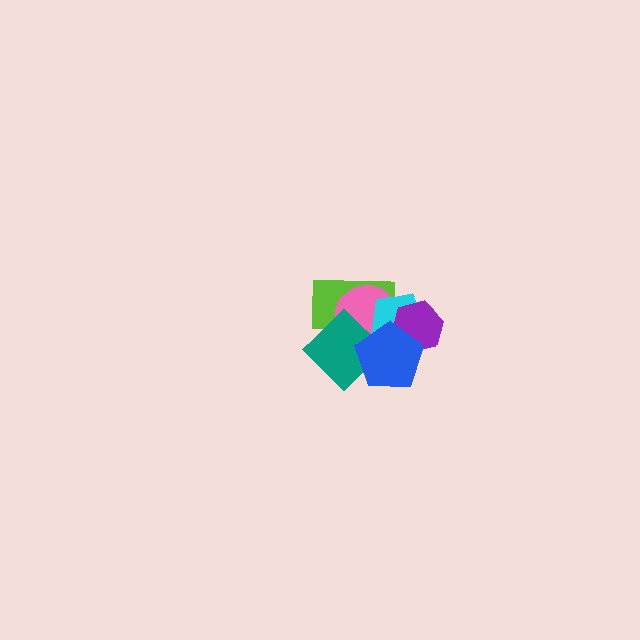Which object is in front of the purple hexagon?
The blue pentagon is in front of the purple hexagon.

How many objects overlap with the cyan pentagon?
5 objects overlap with the cyan pentagon.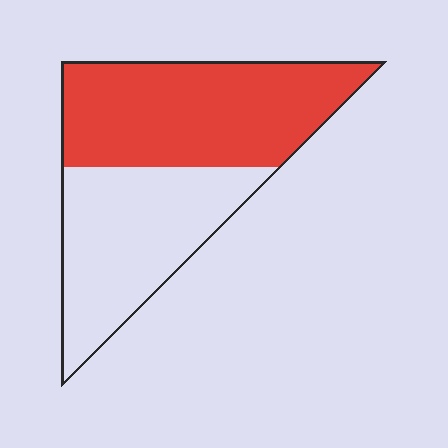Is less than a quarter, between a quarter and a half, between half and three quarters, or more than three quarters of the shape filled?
Between half and three quarters.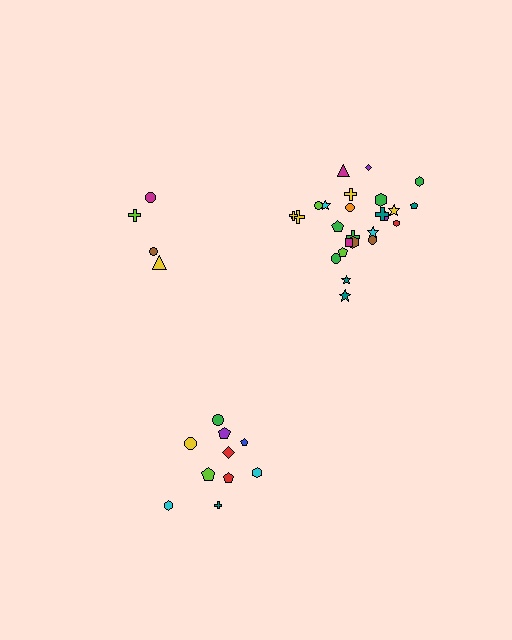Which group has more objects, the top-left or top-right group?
The top-right group.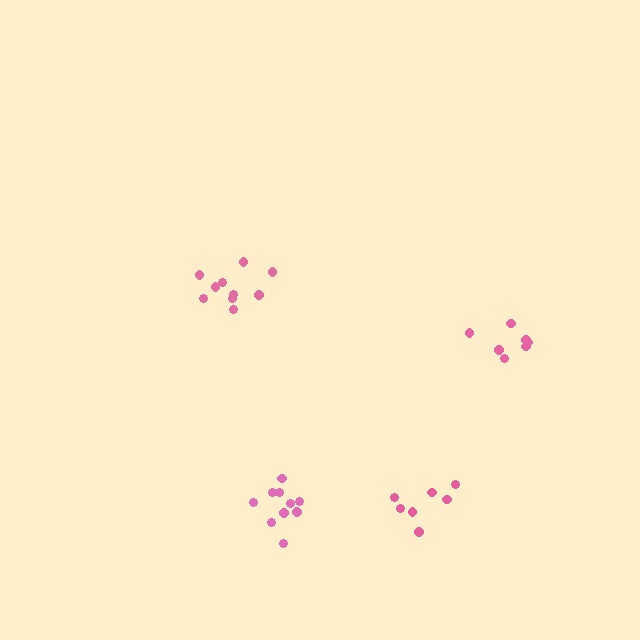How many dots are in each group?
Group 1: 10 dots, Group 2: 10 dots, Group 3: 7 dots, Group 4: 7 dots (34 total).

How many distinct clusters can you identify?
There are 4 distinct clusters.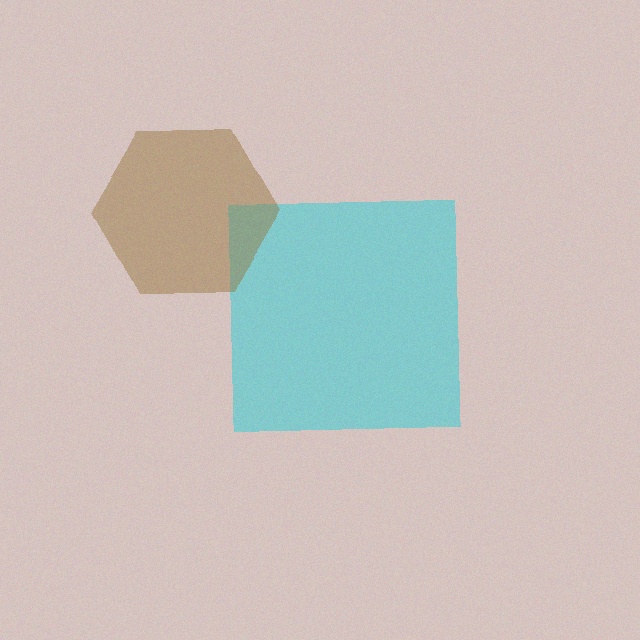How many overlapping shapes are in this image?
There are 2 overlapping shapes in the image.